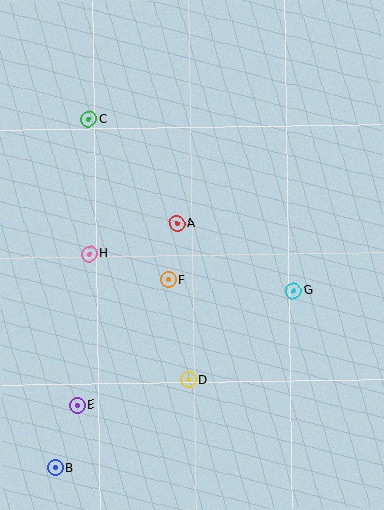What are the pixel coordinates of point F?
Point F is at (169, 280).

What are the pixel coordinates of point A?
Point A is at (177, 224).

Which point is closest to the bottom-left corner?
Point B is closest to the bottom-left corner.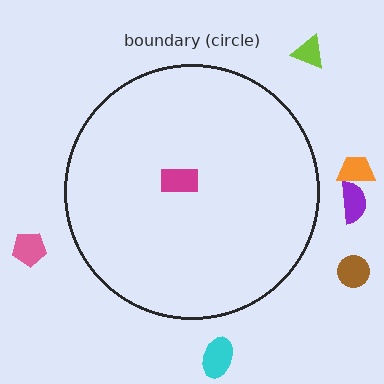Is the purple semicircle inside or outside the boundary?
Outside.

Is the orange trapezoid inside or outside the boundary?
Outside.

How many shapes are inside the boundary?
1 inside, 6 outside.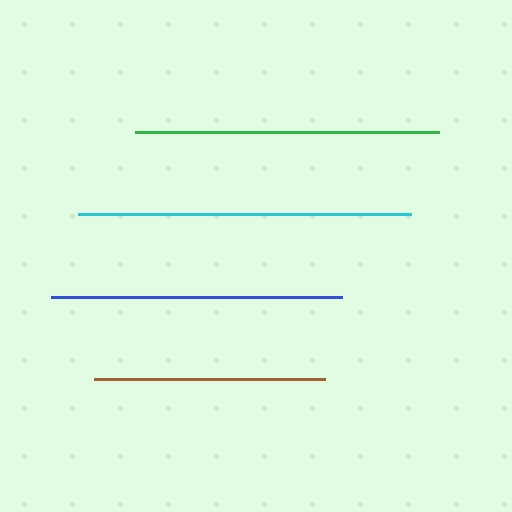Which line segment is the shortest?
The brown line is the shortest at approximately 231 pixels.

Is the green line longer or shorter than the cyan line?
The cyan line is longer than the green line.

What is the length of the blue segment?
The blue segment is approximately 291 pixels long.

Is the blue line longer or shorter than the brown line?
The blue line is longer than the brown line.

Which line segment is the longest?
The cyan line is the longest at approximately 334 pixels.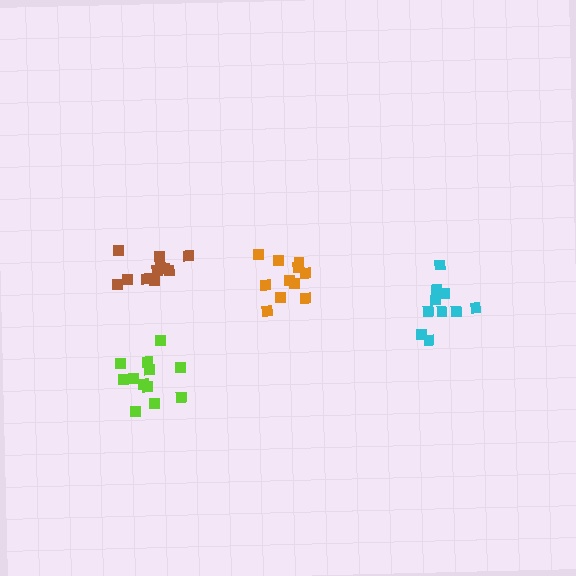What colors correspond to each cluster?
The clusters are colored: cyan, brown, orange, lime.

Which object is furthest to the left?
The lime cluster is leftmost.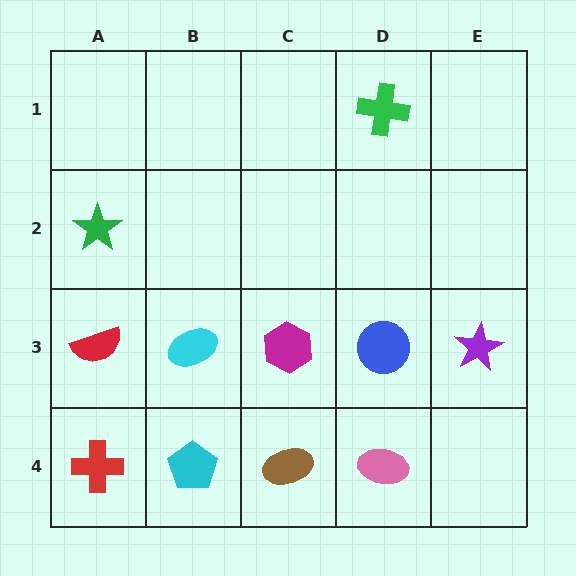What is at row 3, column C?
A magenta hexagon.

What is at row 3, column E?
A purple star.